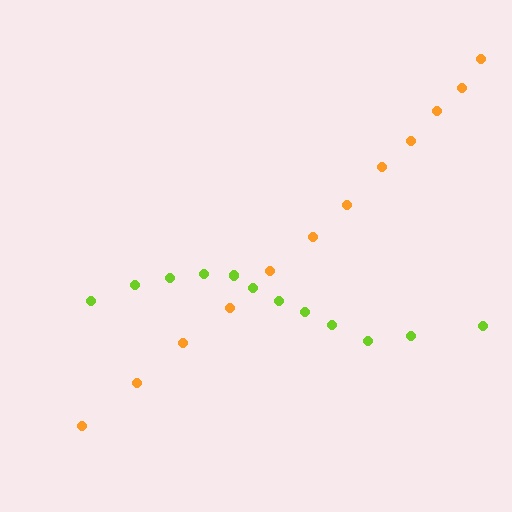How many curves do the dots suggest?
There are 2 distinct paths.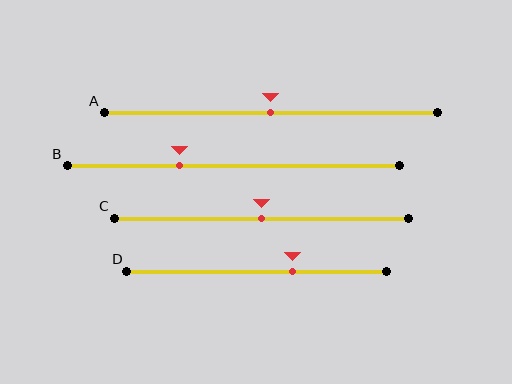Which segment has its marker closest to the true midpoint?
Segment A has its marker closest to the true midpoint.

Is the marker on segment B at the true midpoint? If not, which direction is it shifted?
No, the marker on segment B is shifted to the left by about 16% of the segment length.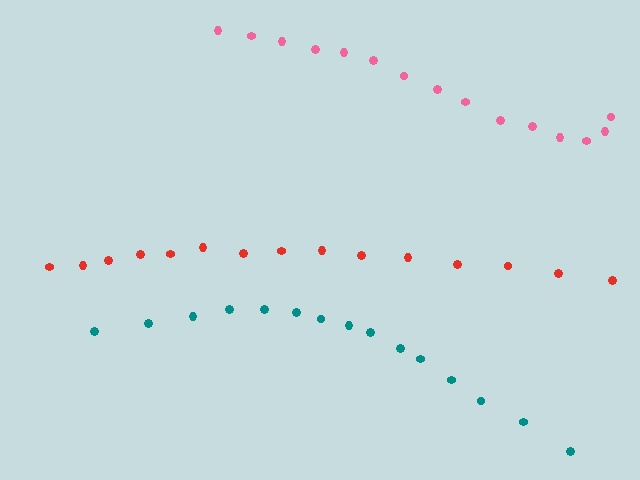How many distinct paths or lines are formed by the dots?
There are 3 distinct paths.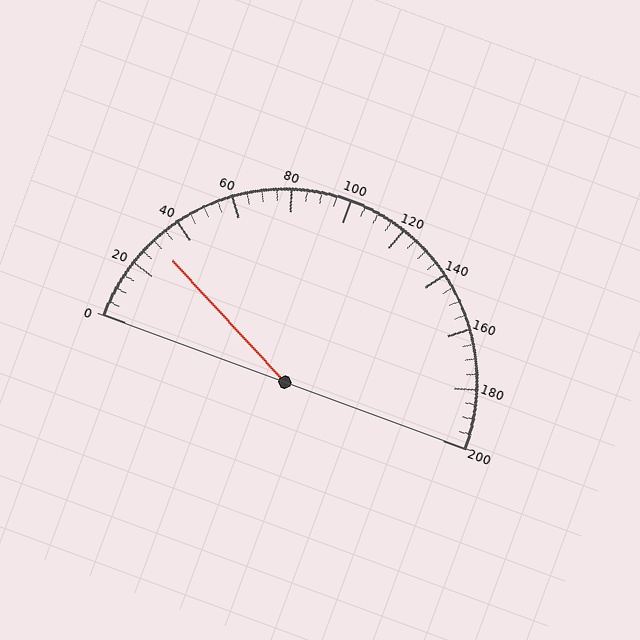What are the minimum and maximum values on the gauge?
The gauge ranges from 0 to 200.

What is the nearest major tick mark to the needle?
The nearest major tick mark is 40.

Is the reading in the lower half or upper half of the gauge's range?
The reading is in the lower half of the range (0 to 200).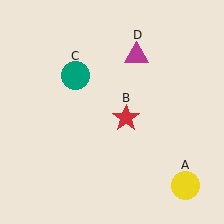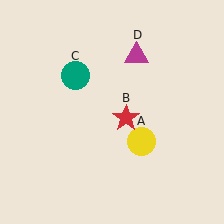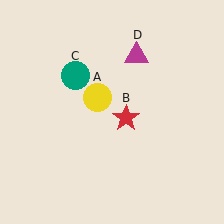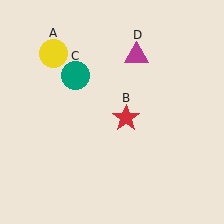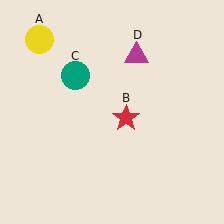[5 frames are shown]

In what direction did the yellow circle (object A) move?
The yellow circle (object A) moved up and to the left.